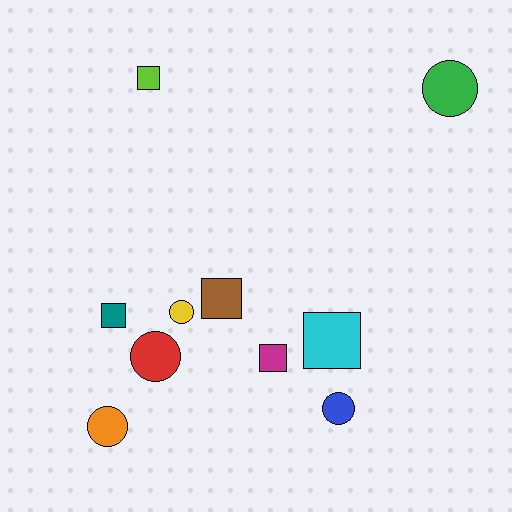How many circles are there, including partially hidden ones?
There are 5 circles.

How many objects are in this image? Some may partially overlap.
There are 10 objects.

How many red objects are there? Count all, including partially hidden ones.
There is 1 red object.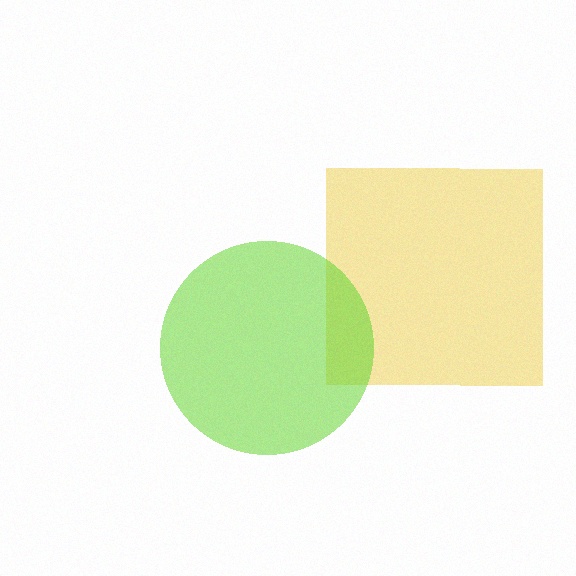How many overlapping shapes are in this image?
There are 2 overlapping shapes in the image.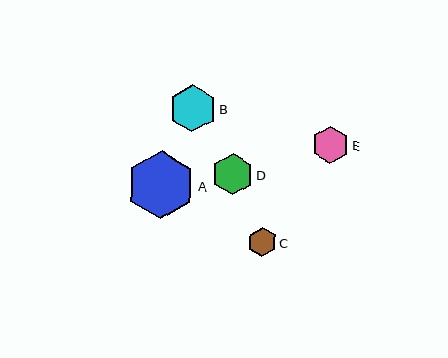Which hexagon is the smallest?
Hexagon C is the smallest with a size of approximately 29 pixels.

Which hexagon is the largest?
Hexagon A is the largest with a size of approximately 68 pixels.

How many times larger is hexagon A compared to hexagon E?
Hexagon A is approximately 1.9 times the size of hexagon E.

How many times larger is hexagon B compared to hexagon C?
Hexagon B is approximately 1.6 times the size of hexagon C.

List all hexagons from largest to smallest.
From largest to smallest: A, B, D, E, C.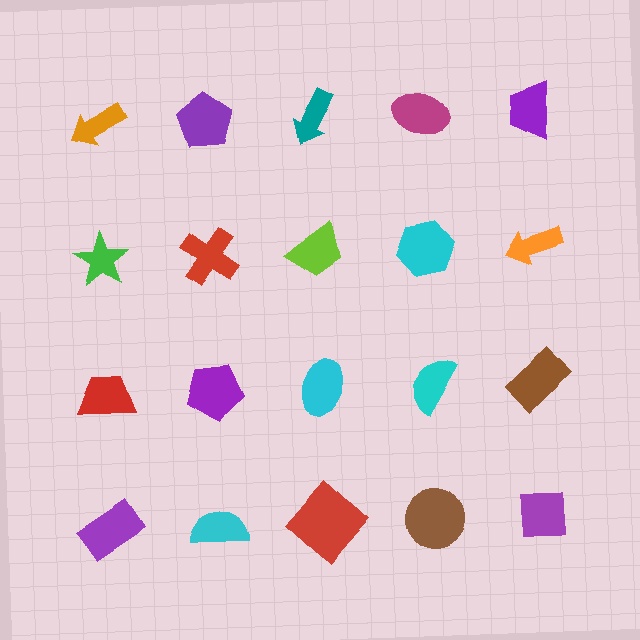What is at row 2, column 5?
An orange arrow.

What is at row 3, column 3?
A cyan ellipse.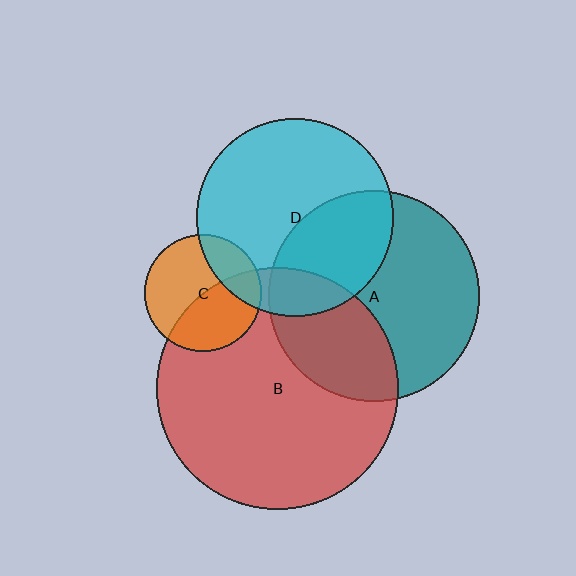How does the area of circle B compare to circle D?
Approximately 1.5 times.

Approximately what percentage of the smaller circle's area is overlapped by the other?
Approximately 25%.